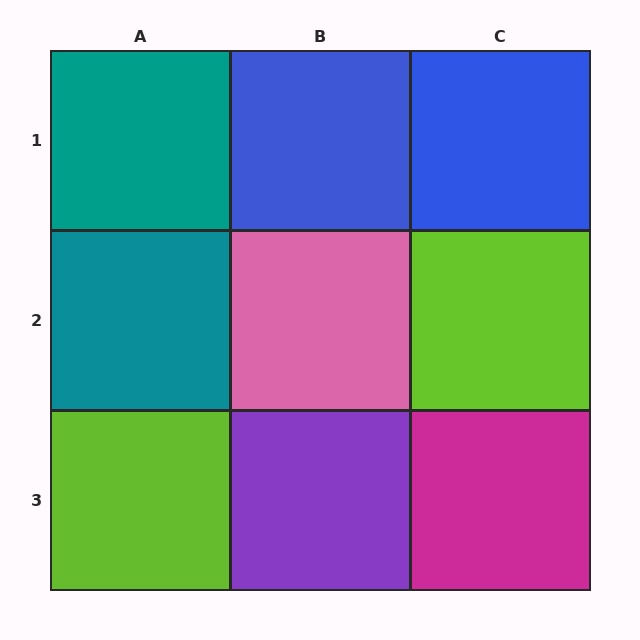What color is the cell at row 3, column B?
Purple.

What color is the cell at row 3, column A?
Lime.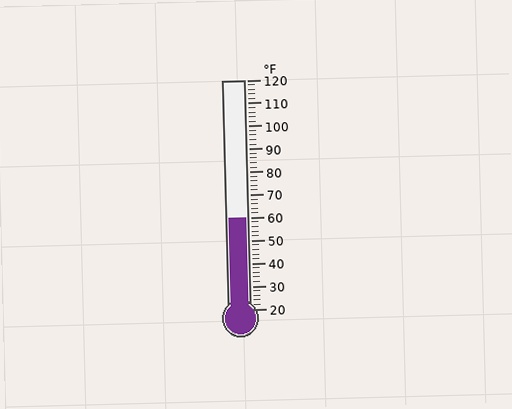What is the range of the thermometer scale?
The thermometer scale ranges from 20°F to 120°F.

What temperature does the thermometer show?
The thermometer shows approximately 60°F.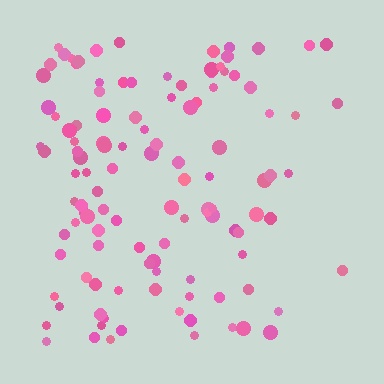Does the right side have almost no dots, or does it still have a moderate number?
Still a moderate number, just noticeably fewer than the left.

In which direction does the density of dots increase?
From right to left, with the left side densest.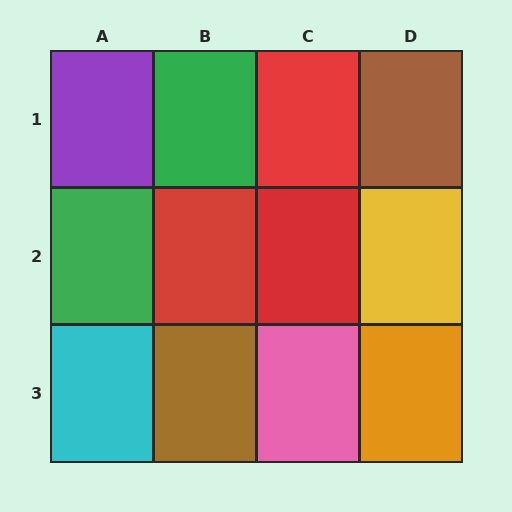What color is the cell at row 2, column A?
Green.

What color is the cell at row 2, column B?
Red.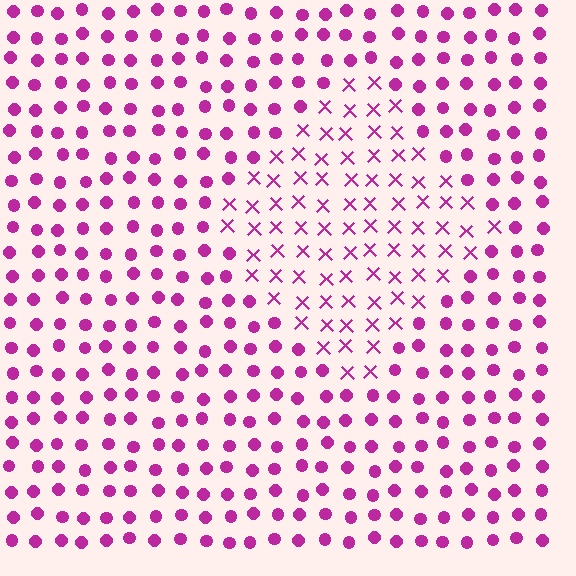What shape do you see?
I see a diamond.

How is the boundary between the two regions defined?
The boundary is defined by a change in element shape: X marks inside vs. circles outside. All elements share the same color and spacing.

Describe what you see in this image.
The image is filled with small magenta elements arranged in a uniform grid. A diamond-shaped region contains X marks, while the surrounding area contains circles. The boundary is defined purely by the change in element shape.